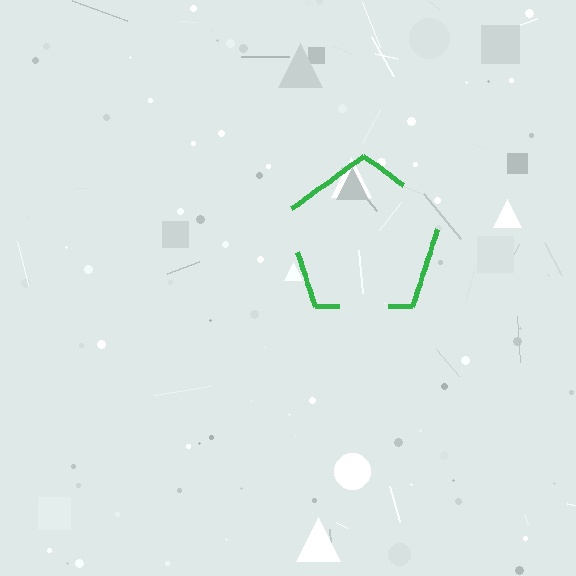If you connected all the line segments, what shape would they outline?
They would outline a pentagon.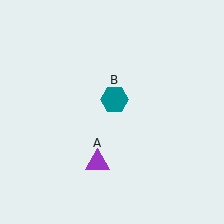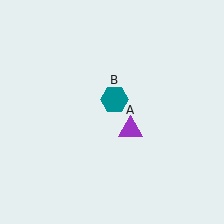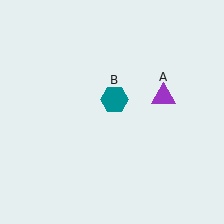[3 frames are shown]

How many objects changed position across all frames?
1 object changed position: purple triangle (object A).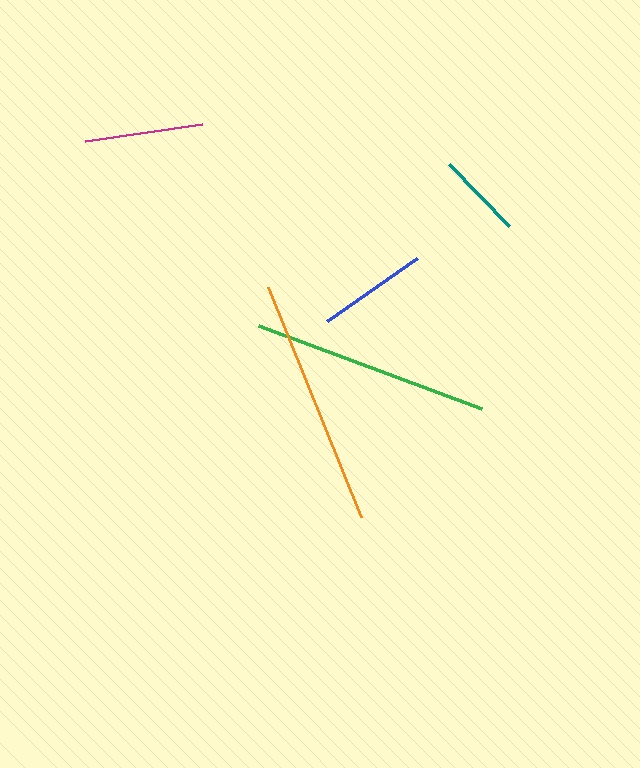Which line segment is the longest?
The orange line is the longest at approximately 248 pixels.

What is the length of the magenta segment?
The magenta segment is approximately 119 pixels long.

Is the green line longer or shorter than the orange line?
The orange line is longer than the green line.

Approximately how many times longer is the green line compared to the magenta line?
The green line is approximately 2.0 times the length of the magenta line.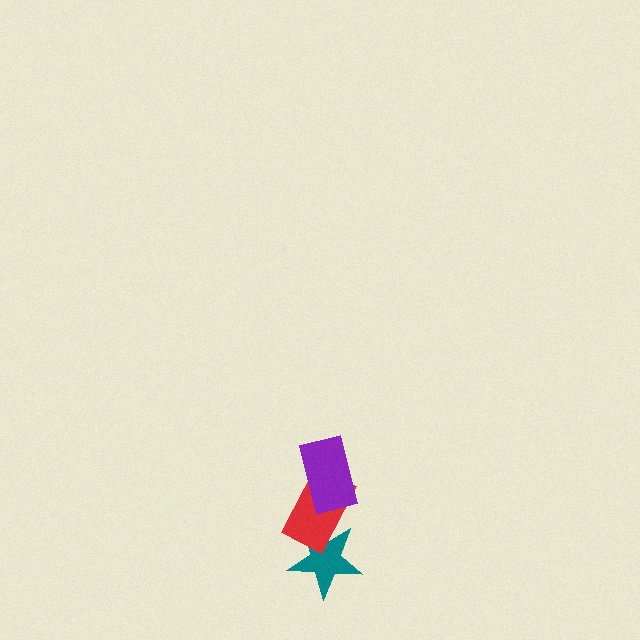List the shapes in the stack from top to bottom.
From top to bottom: the purple rectangle, the red rectangle, the teal star.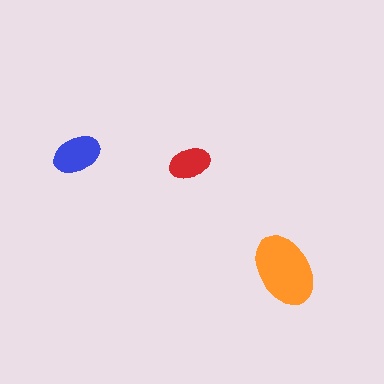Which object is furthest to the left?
The blue ellipse is leftmost.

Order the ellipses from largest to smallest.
the orange one, the blue one, the red one.